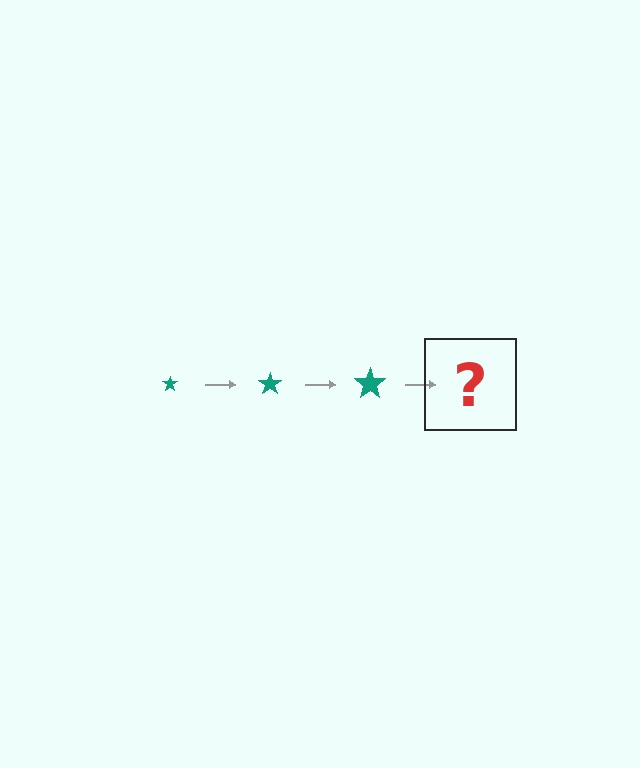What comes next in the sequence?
The next element should be a teal star, larger than the previous one.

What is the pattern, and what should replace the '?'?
The pattern is that the star gets progressively larger each step. The '?' should be a teal star, larger than the previous one.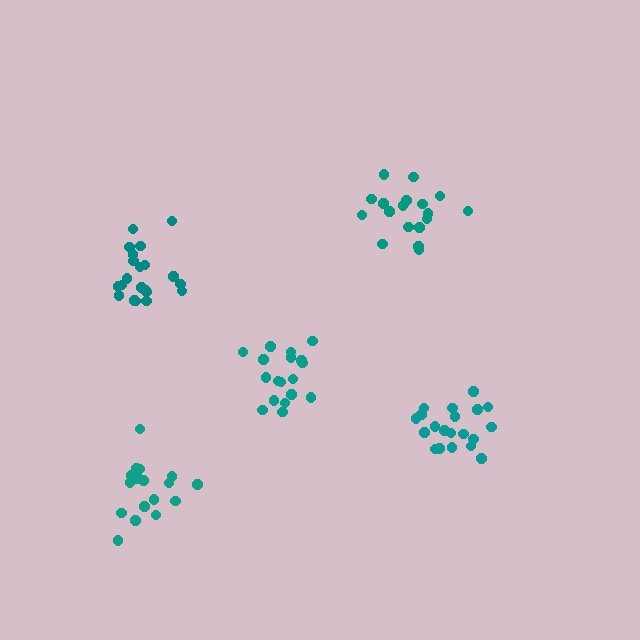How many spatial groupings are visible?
There are 5 spatial groupings.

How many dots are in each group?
Group 1: 20 dots, Group 2: 18 dots, Group 3: 21 dots, Group 4: 18 dots, Group 5: 18 dots (95 total).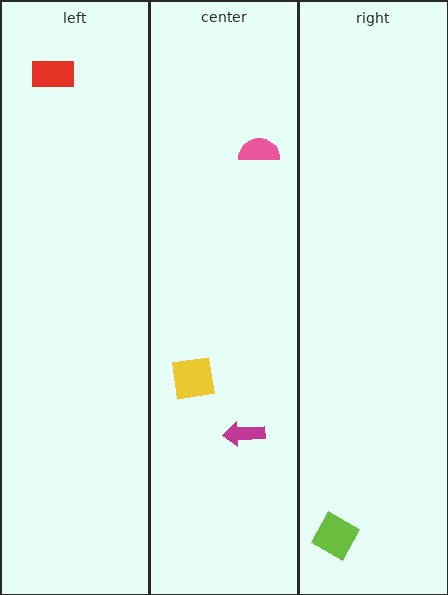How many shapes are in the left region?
1.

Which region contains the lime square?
The right region.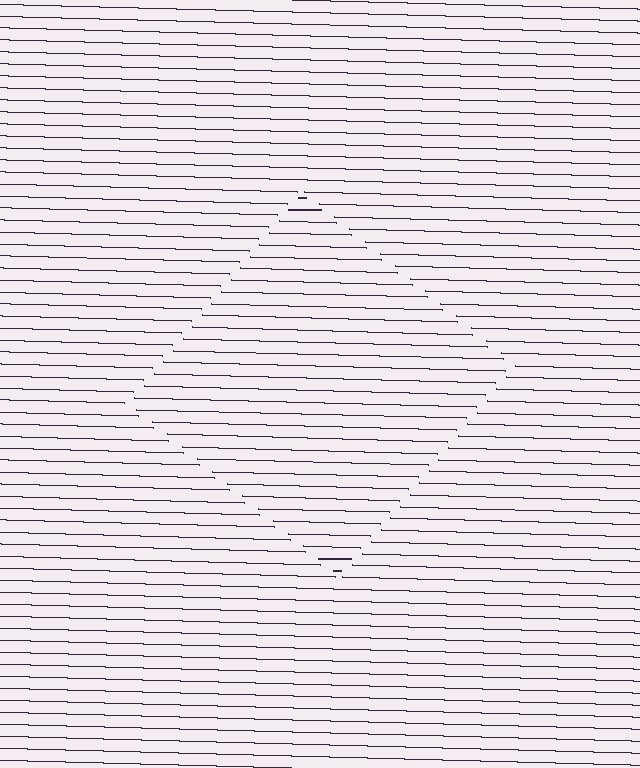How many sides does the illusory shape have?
4 sides — the line-ends trace a square.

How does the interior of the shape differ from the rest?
The interior of the shape contains the same grating, shifted by half a period — the contour is defined by the phase discontinuity where line-ends from the inner and outer gratings abut.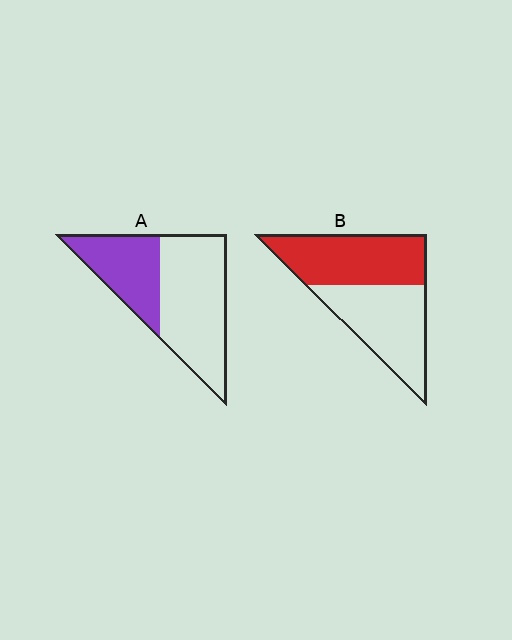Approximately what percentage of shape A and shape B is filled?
A is approximately 35% and B is approximately 50%.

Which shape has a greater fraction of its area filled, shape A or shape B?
Shape B.